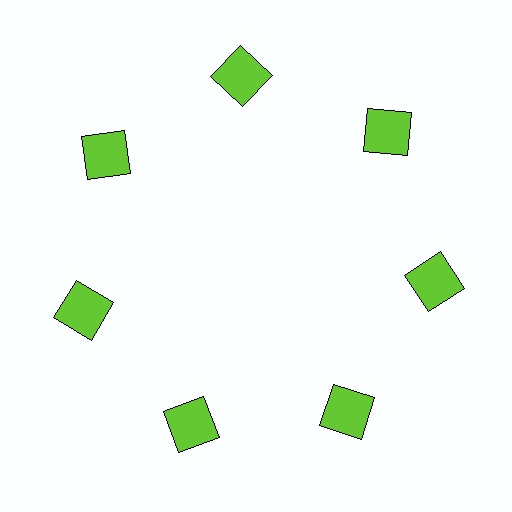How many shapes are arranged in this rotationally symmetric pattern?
There are 7 shapes, arranged in 7 groups of 1.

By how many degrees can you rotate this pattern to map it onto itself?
The pattern maps onto itself every 51 degrees of rotation.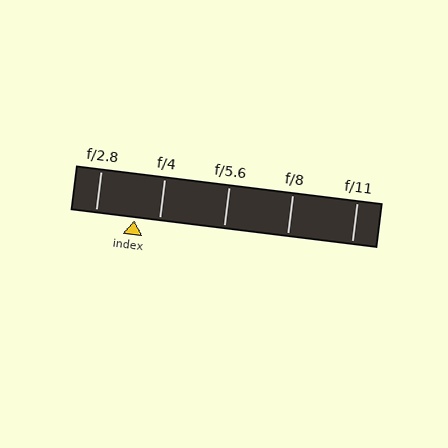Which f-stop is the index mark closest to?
The index mark is closest to f/4.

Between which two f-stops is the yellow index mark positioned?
The index mark is between f/2.8 and f/4.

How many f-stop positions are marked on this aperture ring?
There are 5 f-stop positions marked.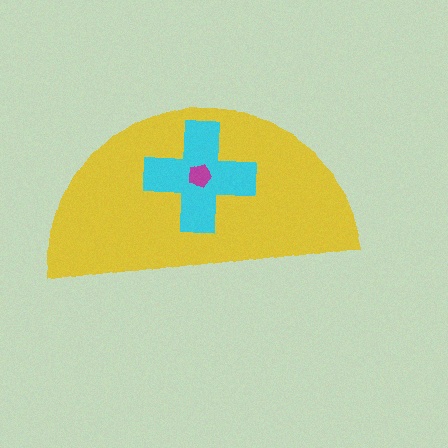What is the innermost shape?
The magenta pentagon.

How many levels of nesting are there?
3.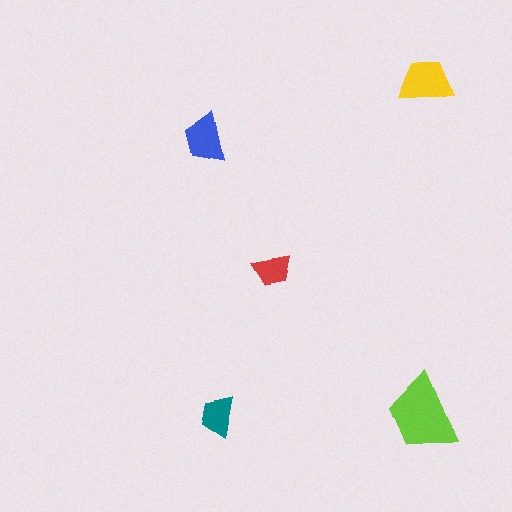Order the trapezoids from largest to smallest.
the lime one, the yellow one, the blue one, the teal one, the red one.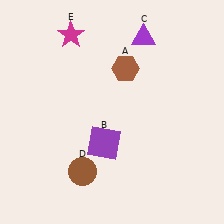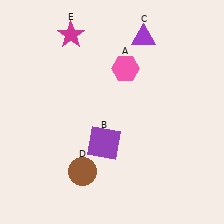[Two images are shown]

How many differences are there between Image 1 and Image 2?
There is 1 difference between the two images.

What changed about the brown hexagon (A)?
In Image 1, A is brown. In Image 2, it changed to pink.